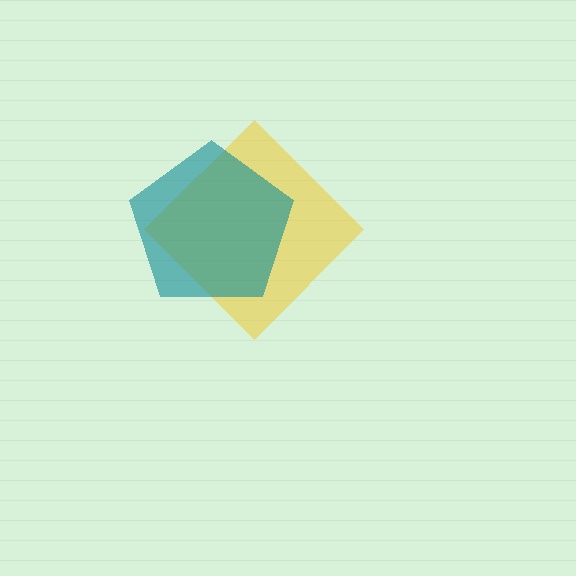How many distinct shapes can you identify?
There are 2 distinct shapes: a yellow diamond, a teal pentagon.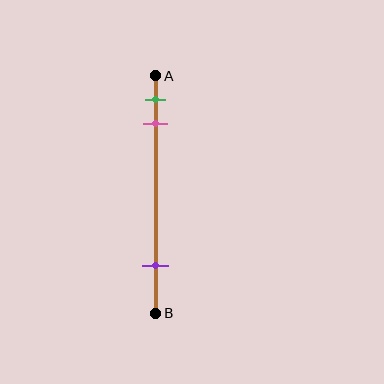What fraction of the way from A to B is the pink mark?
The pink mark is approximately 20% (0.2) of the way from A to B.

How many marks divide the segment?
There are 3 marks dividing the segment.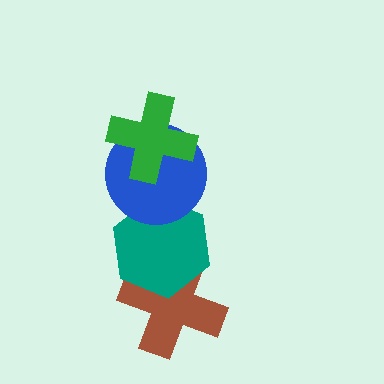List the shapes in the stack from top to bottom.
From top to bottom: the green cross, the blue circle, the teal hexagon, the brown cross.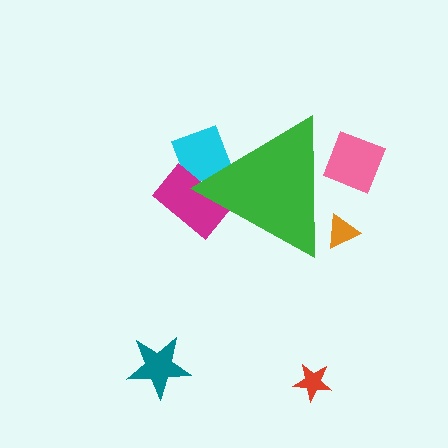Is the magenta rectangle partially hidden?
Yes, the magenta rectangle is partially hidden behind the green triangle.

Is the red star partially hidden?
No, the red star is fully visible.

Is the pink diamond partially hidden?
Yes, the pink diamond is partially hidden behind the green triangle.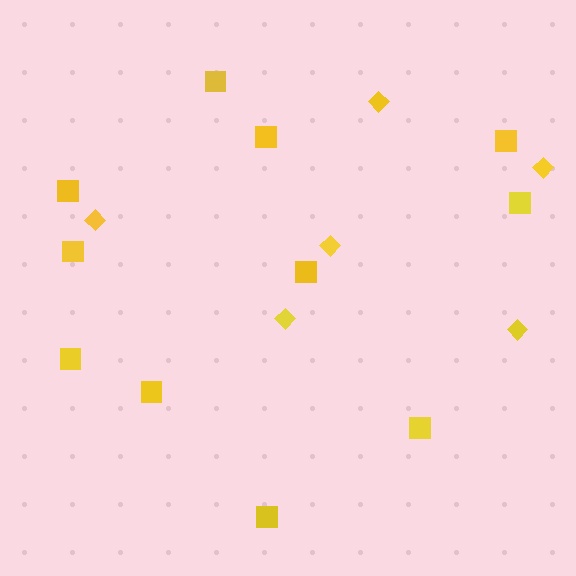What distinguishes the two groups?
There are 2 groups: one group of squares (11) and one group of diamonds (6).